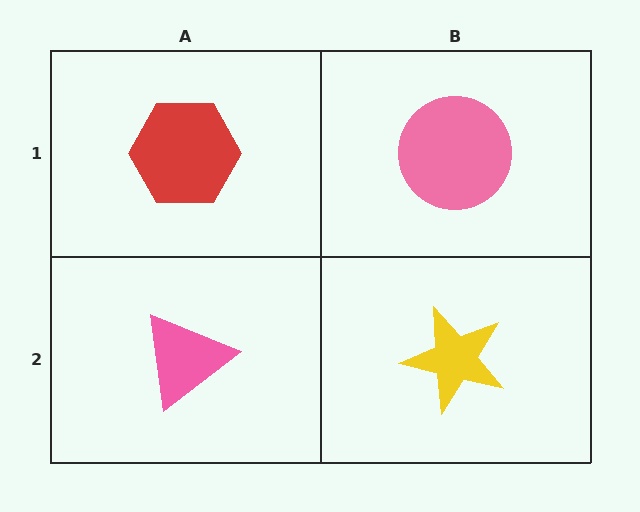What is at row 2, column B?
A yellow star.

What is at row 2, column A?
A pink triangle.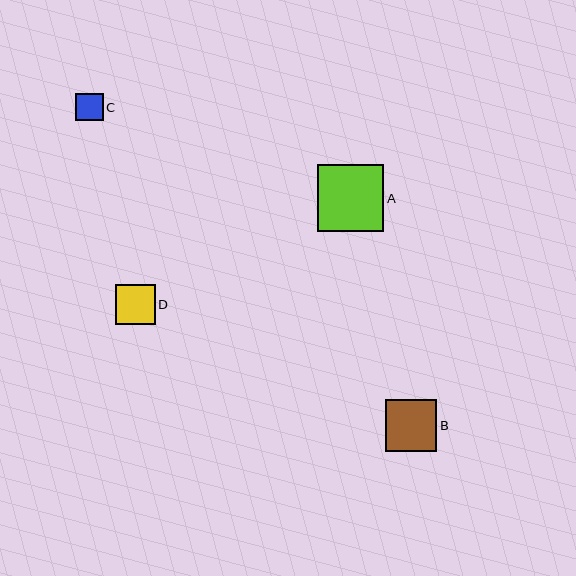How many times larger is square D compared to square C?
Square D is approximately 1.5 times the size of square C.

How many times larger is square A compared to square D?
Square A is approximately 1.7 times the size of square D.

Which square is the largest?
Square A is the largest with a size of approximately 67 pixels.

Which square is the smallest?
Square C is the smallest with a size of approximately 28 pixels.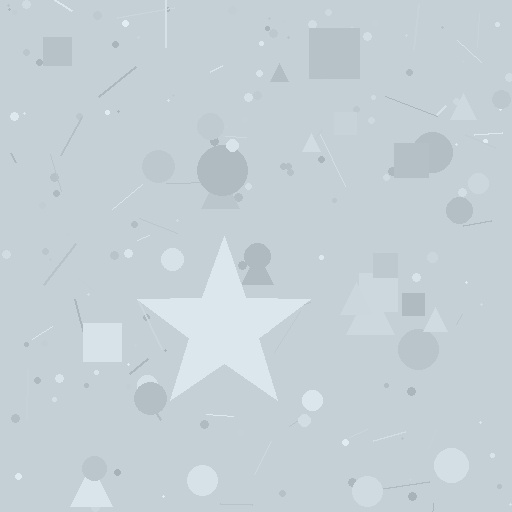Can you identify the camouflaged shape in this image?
The camouflaged shape is a star.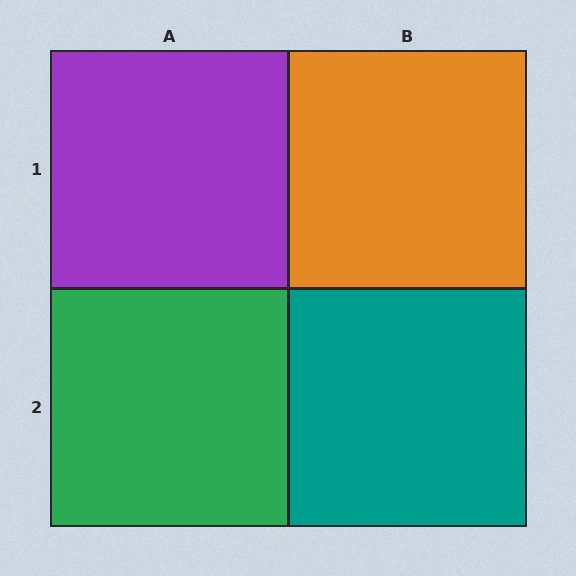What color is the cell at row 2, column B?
Teal.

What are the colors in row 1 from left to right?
Purple, orange.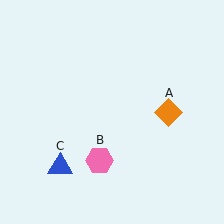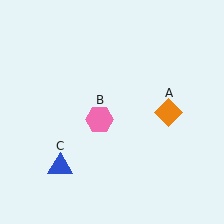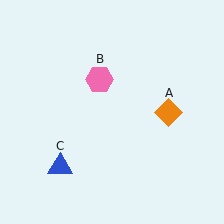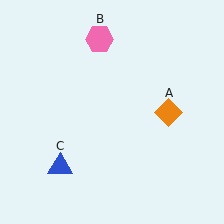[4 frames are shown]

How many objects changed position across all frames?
1 object changed position: pink hexagon (object B).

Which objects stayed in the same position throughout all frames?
Orange diamond (object A) and blue triangle (object C) remained stationary.